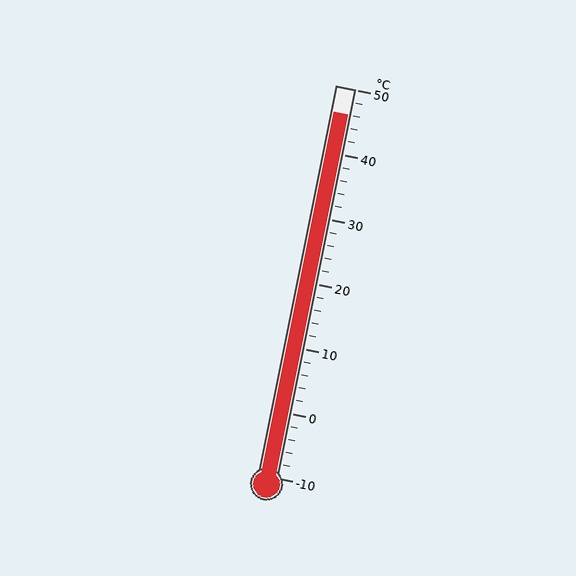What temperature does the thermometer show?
The thermometer shows approximately 46°C.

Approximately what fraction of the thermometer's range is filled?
The thermometer is filled to approximately 95% of its range.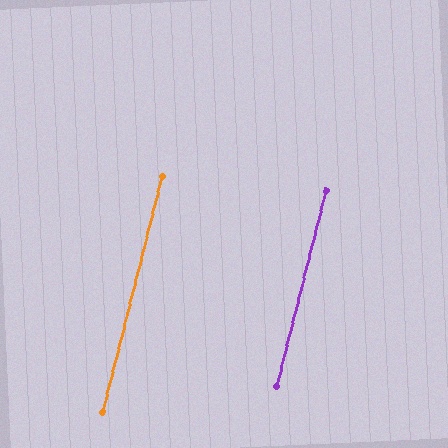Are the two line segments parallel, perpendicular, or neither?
Parallel — their directions differ by only 0.2°.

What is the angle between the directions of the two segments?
Approximately 0 degrees.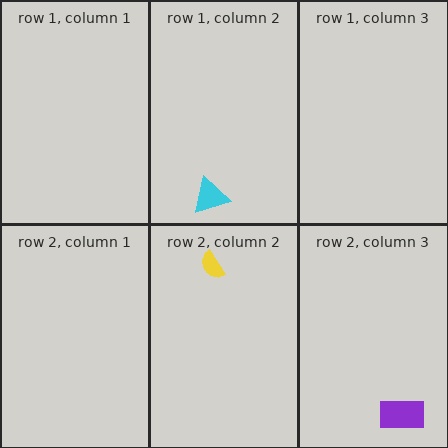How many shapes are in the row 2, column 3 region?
1.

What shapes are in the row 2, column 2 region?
The yellow semicircle.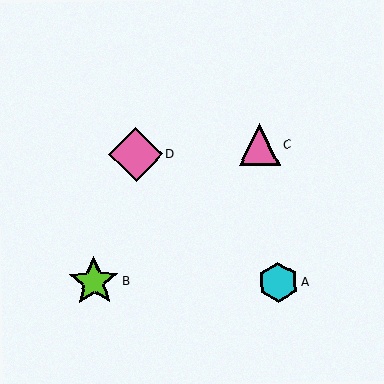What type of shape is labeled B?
Shape B is a lime star.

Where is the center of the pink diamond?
The center of the pink diamond is at (136, 154).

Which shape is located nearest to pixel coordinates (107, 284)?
The lime star (labeled B) at (94, 282) is nearest to that location.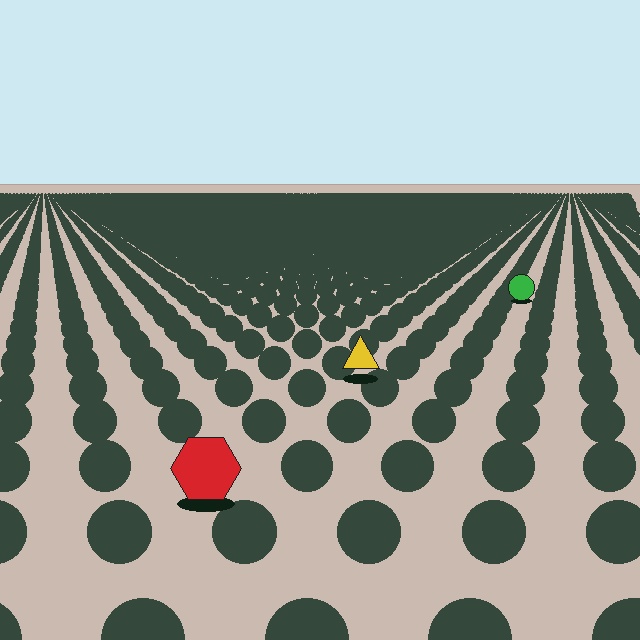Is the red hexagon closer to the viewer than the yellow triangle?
Yes. The red hexagon is closer — you can tell from the texture gradient: the ground texture is coarser near it.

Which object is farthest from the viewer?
The green circle is farthest from the viewer. It appears smaller and the ground texture around it is denser.